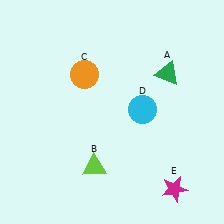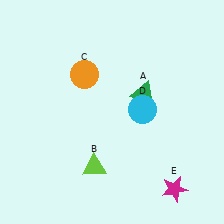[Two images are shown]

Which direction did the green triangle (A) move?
The green triangle (A) moved left.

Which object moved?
The green triangle (A) moved left.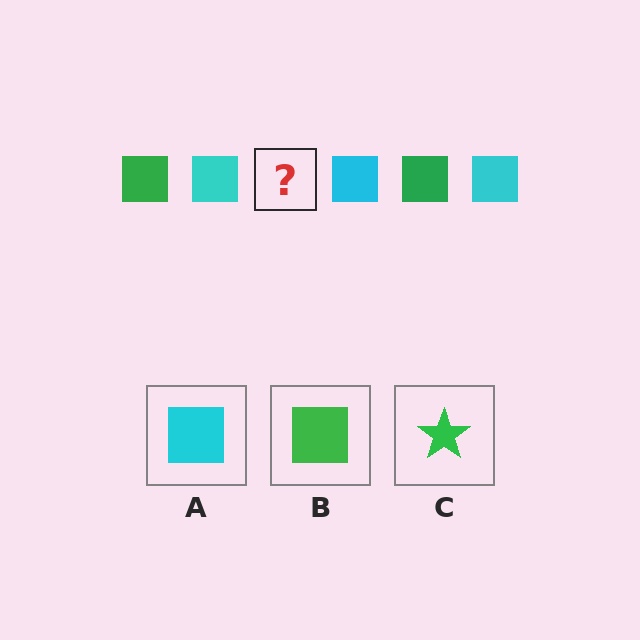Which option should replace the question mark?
Option B.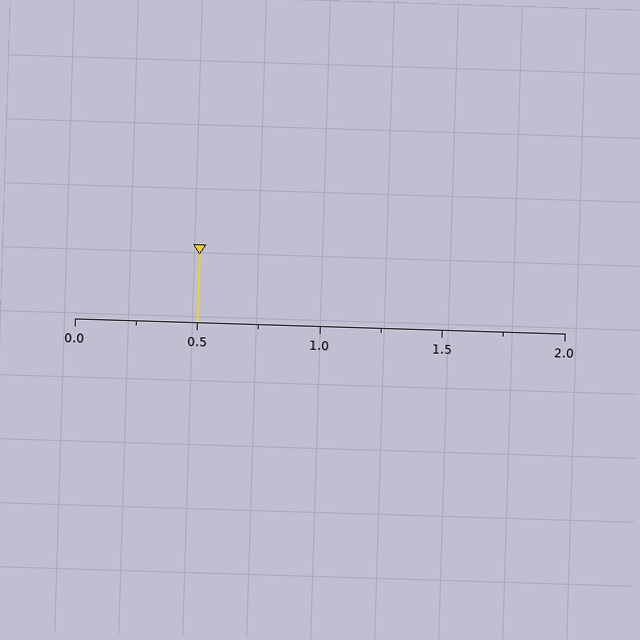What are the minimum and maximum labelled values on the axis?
The axis runs from 0.0 to 2.0.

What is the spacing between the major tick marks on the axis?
The major ticks are spaced 0.5 apart.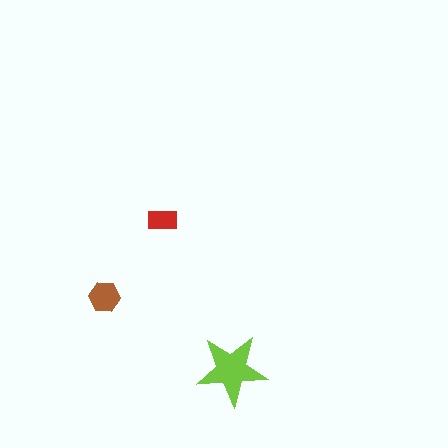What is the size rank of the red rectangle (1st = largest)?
3rd.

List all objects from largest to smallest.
The lime star, the brown hexagon, the red rectangle.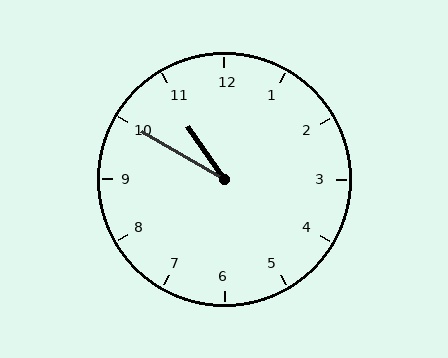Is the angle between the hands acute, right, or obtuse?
It is acute.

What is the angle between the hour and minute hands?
Approximately 25 degrees.